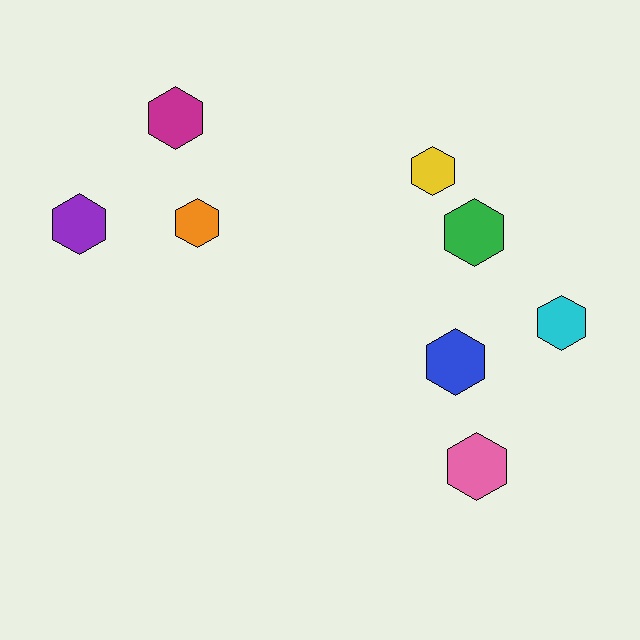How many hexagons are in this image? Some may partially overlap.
There are 8 hexagons.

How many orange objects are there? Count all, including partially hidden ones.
There is 1 orange object.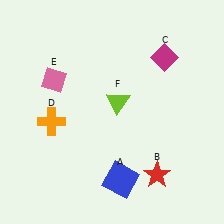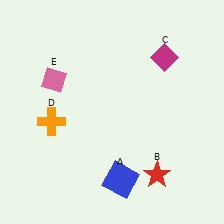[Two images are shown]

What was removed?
The lime triangle (F) was removed in Image 2.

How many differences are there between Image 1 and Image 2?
There is 1 difference between the two images.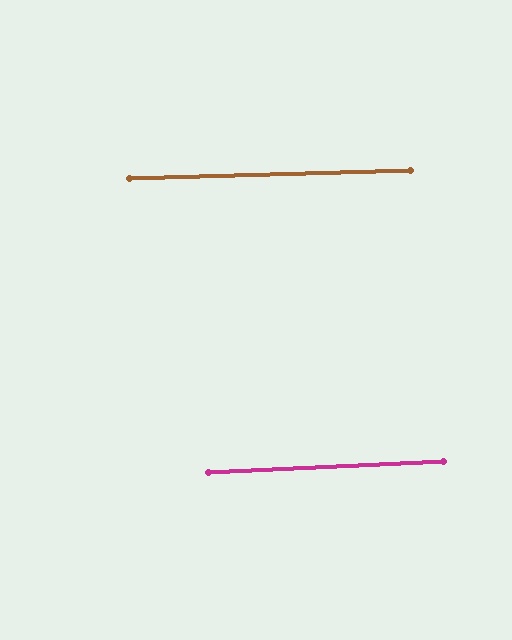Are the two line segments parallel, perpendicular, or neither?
Parallel — their directions differ by only 0.7°.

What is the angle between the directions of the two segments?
Approximately 1 degree.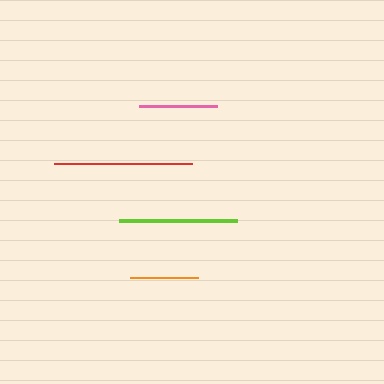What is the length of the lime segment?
The lime segment is approximately 118 pixels long.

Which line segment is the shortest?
The orange line is the shortest at approximately 68 pixels.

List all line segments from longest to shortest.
From longest to shortest: red, lime, pink, orange.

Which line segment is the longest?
The red line is the longest at approximately 139 pixels.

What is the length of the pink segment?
The pink segment is approximately 78 pixels long.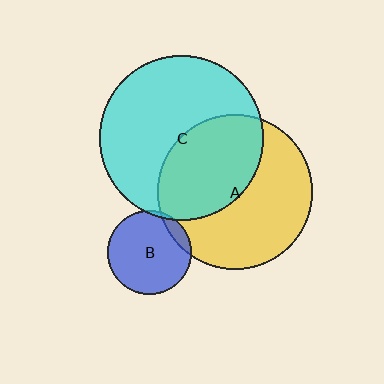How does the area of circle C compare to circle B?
Approximately 3.8 times.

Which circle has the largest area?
Circle C (cyan).